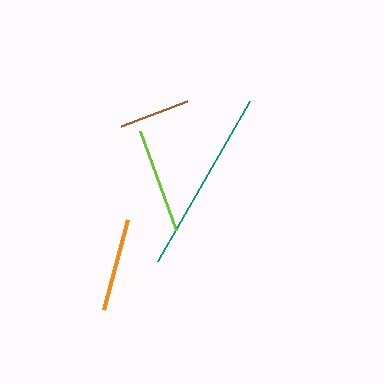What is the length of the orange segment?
The orange segment is approximately 93 pixels long.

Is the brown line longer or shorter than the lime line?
The lime line is longer than the brown line.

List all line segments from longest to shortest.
From longest to shortest: teal, lime, orange, brown.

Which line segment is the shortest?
The brown line is the shortest at approximately 71 pixels.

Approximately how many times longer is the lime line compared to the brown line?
The lime line is approximately 1.5 times the length of the brown line.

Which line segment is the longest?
The teal line is the longest at approximately 184 pixels.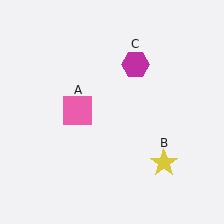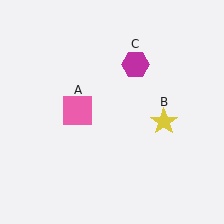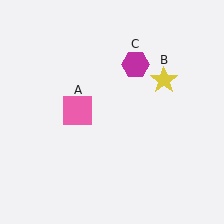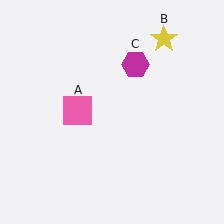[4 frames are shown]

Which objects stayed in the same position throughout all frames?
Pink square (object A) and magenta hexagon (object C) remained stationary.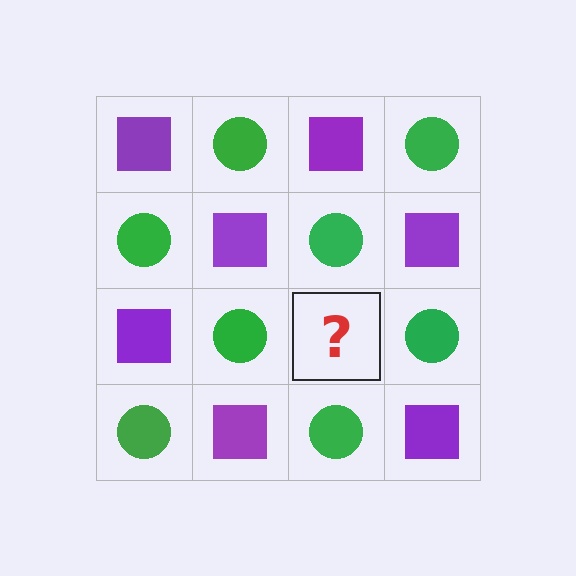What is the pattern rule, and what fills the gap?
The rule is that it alternates purple square and green circle in a checkerboard pattern. The gap should be filled with a purple square.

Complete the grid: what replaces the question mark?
The question mark should be replaced with a purple square.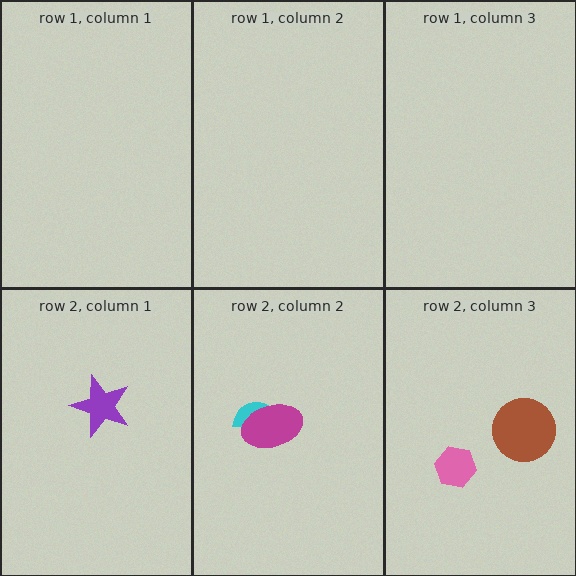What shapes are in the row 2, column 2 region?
The cyan semicircle, the magenta ellipse.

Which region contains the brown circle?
The row 2, column 3 region.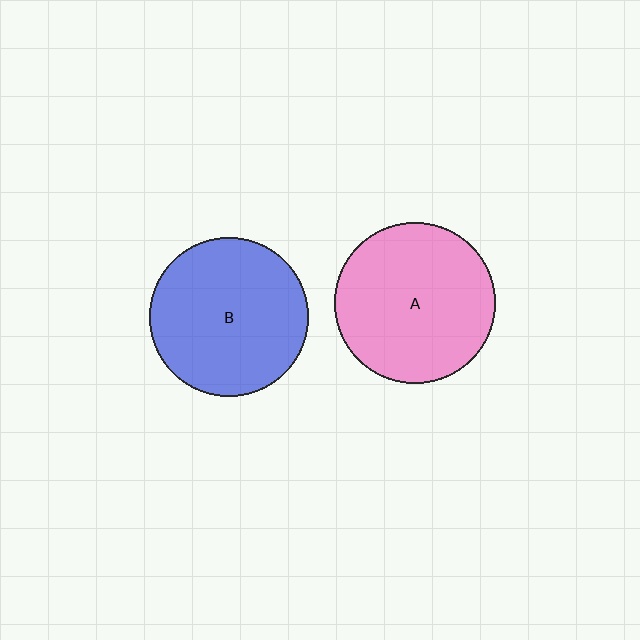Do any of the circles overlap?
No, none of the circles overlap.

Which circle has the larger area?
Circle A (pink).